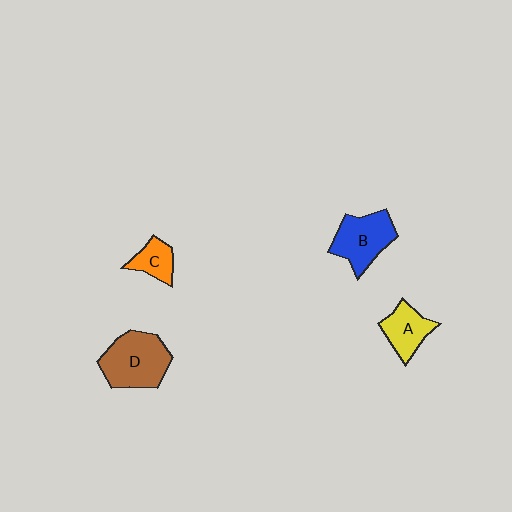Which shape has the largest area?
Shape D (brown).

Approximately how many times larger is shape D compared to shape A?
Approximately 1.6 times.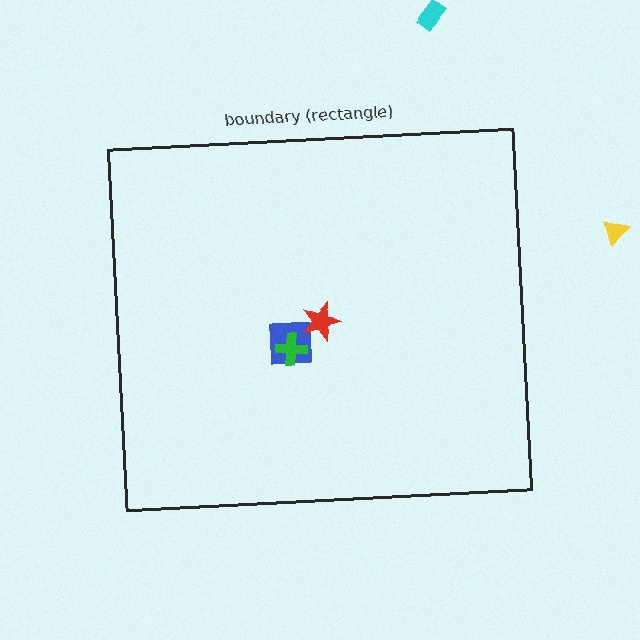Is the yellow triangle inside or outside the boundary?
Outside.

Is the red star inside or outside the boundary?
Inside.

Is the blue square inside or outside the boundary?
Inside.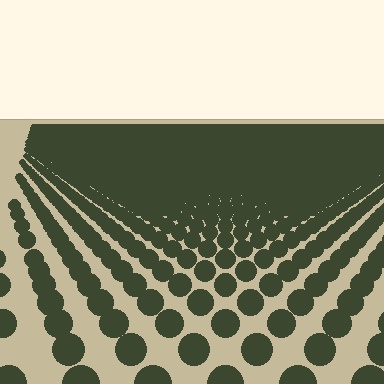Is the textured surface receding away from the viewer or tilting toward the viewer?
The surface is receding away from the viewer. Texture elements get smaller and denser toward the top.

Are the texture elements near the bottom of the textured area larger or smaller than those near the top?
Larger. Near the bottom, elements are closer to the viewer and appear at a bigger on-screen size.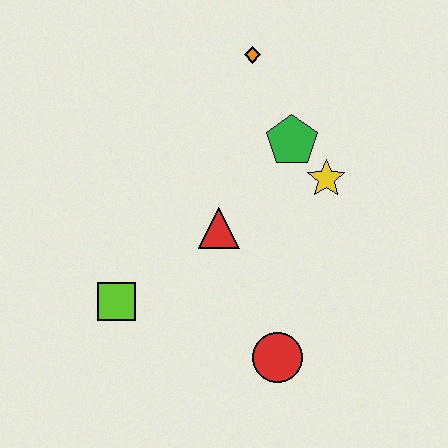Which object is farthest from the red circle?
The orange diamond is farthest from the red circle.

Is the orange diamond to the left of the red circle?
Yes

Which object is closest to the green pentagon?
The yellow star is closest to the green pentagon.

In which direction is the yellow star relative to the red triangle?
The yellow star is to the right of the red triangle.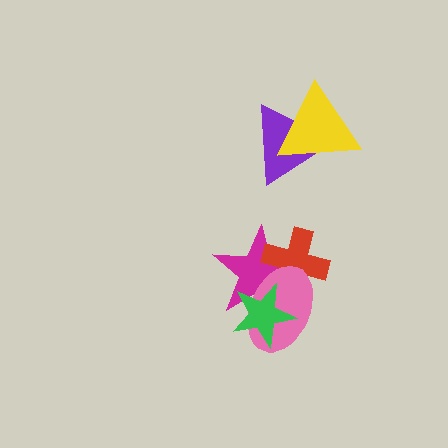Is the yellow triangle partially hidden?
No, no other shape covers it.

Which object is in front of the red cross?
The pink ellipse is in front of the red cross.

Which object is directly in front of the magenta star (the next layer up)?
The red cross is directly in front of the magenta star.